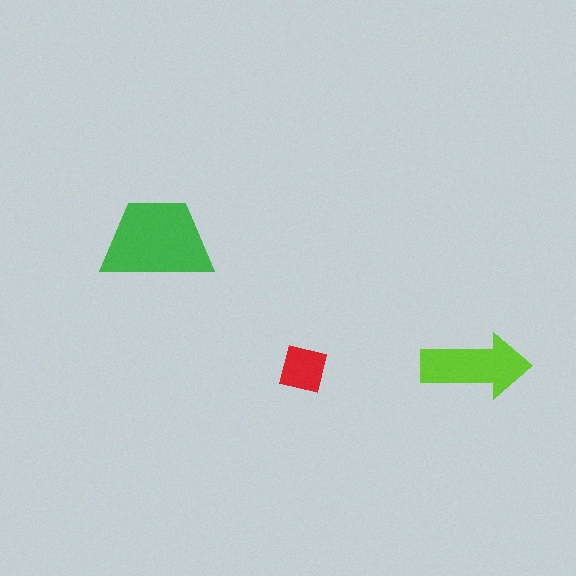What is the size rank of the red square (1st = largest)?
3rd.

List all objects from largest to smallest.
The green trapezoid, the lime arrow, the red square.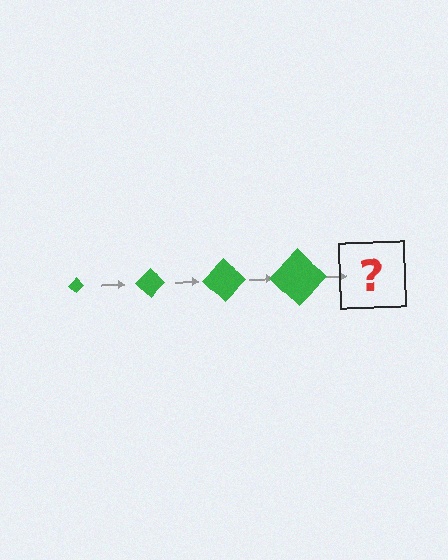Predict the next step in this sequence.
The next step is a green diamond, larger than the previous one.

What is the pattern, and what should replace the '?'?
The pattern is that the diamond gets progressively larger each step. The '?' should be a green diamond, larger than the previous one.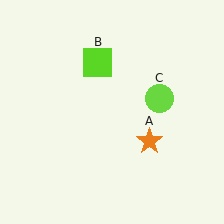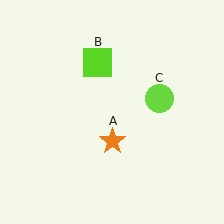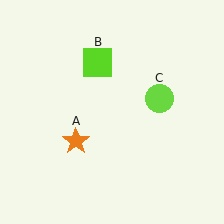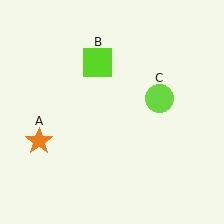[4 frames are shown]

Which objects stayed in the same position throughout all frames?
Lime square (object B) and lime circle (object C) remained stationary.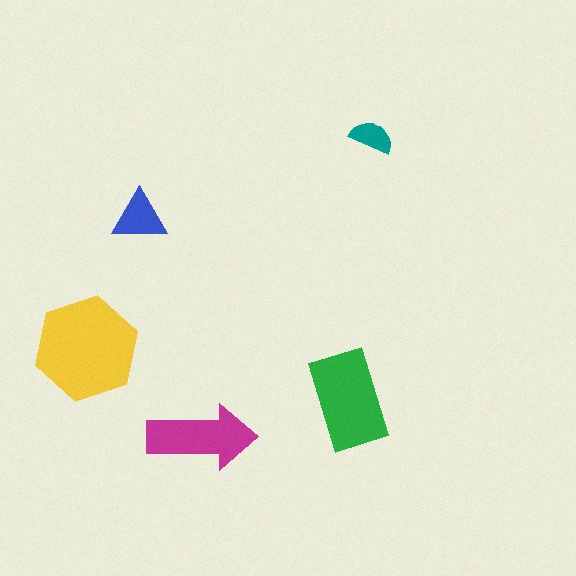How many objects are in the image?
There are 5 objects in the image.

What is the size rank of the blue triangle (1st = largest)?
4th.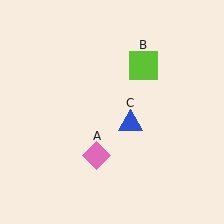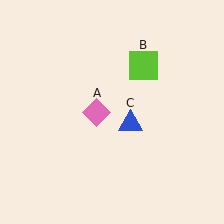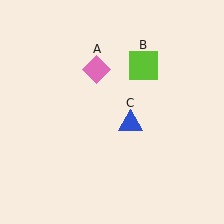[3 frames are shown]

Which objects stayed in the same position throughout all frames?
Lime square (object B) and blue triangle (object C) remained stationary.